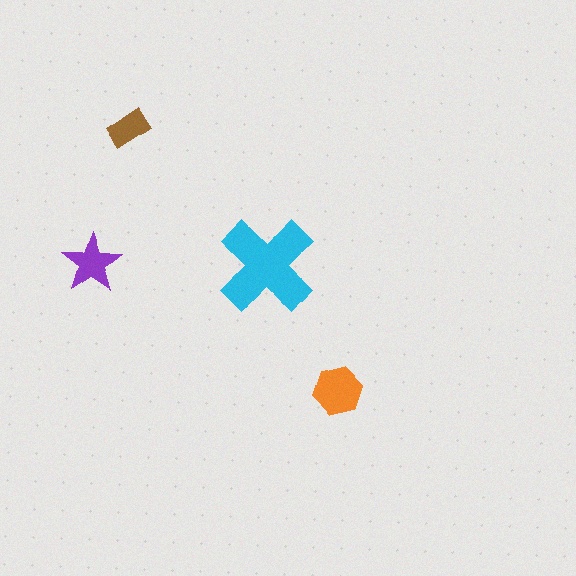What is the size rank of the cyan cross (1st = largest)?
1st.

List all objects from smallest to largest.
The brown rectangle, the purple star, the orange hexagon, the cyan cross.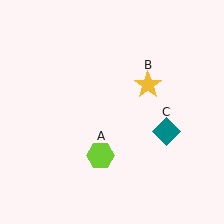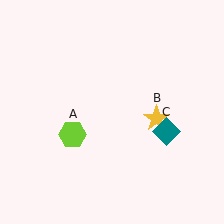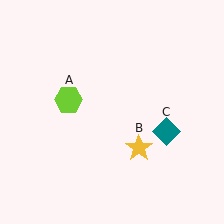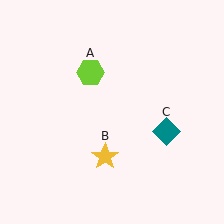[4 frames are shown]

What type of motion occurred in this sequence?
The lime hexagon (object A), yellow star (object B) rotated clockwise around the center of the scene.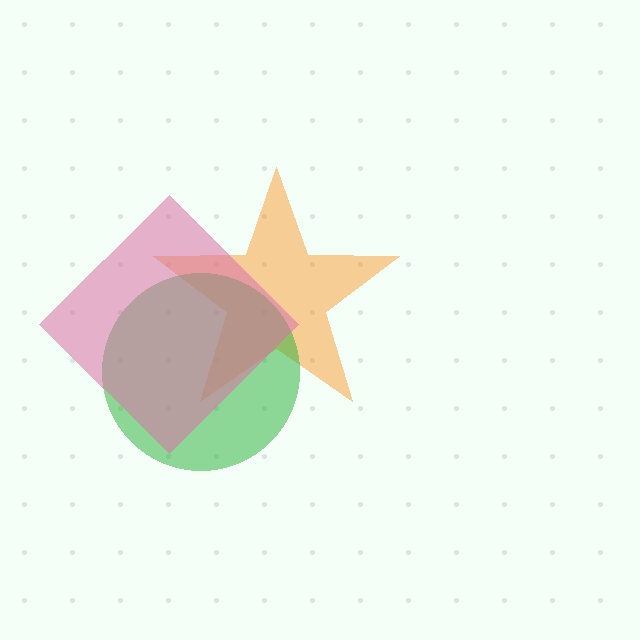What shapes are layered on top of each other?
The layered shapes are: an orange star, a green circle, a pink diamond.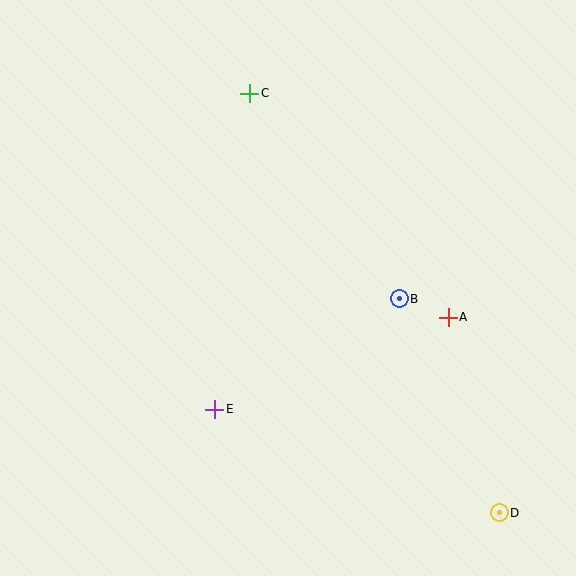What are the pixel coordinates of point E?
Point E is at (215, 409).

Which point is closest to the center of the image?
Point B at (399, 299) is closest to the center.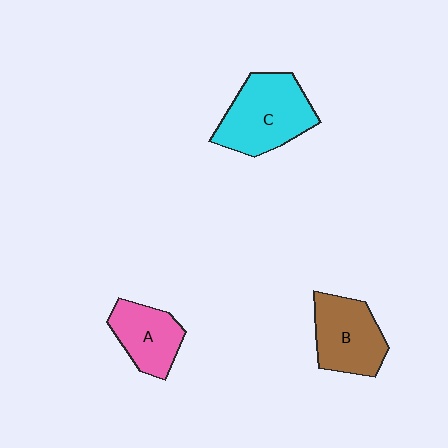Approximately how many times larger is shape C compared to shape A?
Approximately 1.5 times.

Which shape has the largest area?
Shape C (cyan).